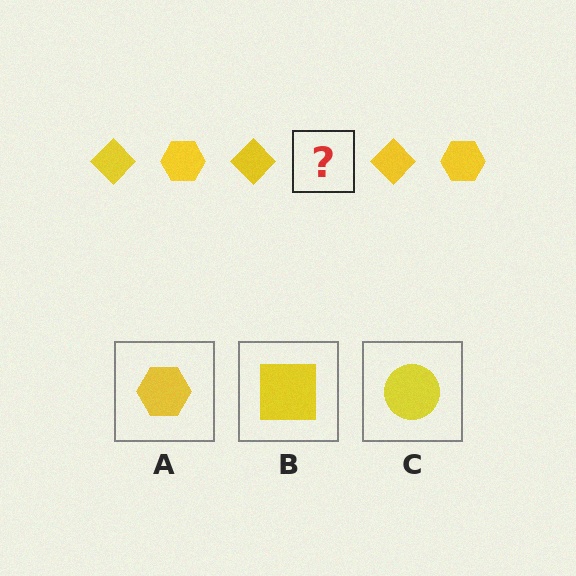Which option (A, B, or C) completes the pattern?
A.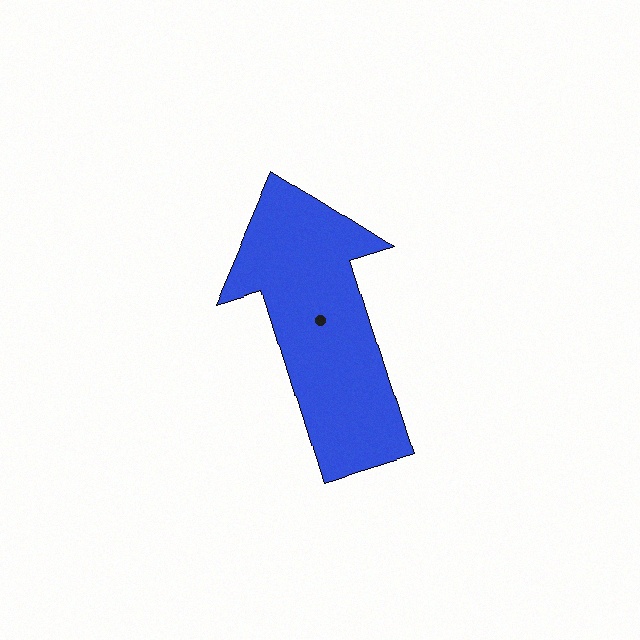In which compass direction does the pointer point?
North.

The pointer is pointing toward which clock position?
Roughly 11 o'clock.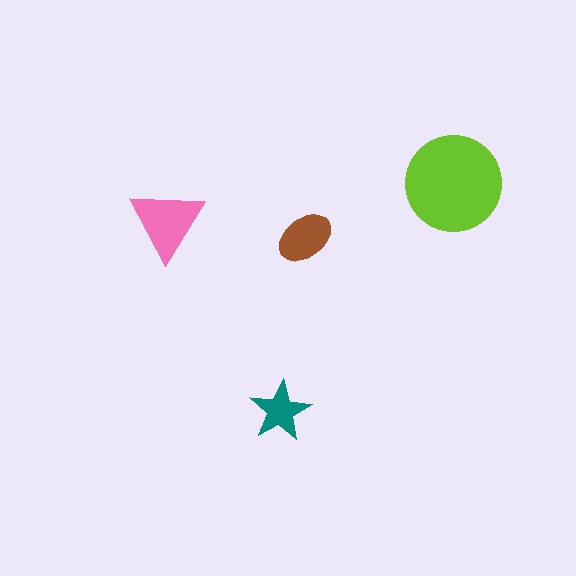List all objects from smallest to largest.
The teal star, the brown ellipse, the pink triangle, the lime circle.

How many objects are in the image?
There are 4 objects in the image.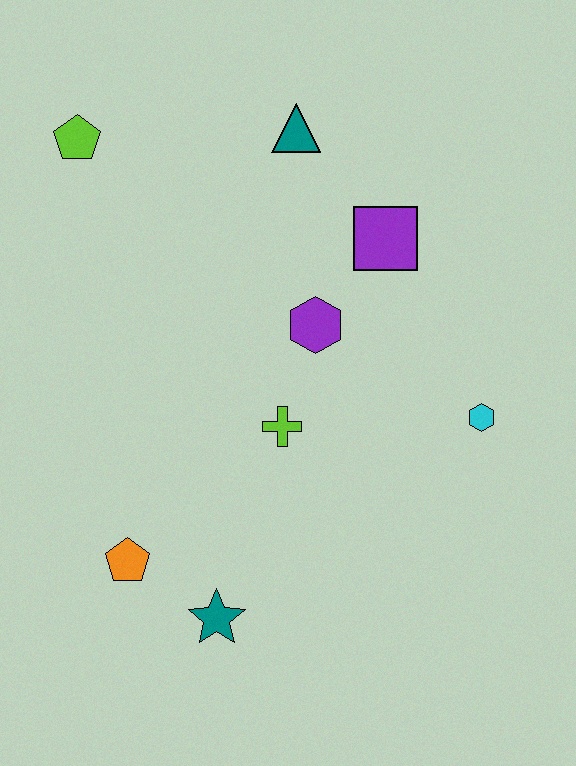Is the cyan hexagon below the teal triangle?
Yes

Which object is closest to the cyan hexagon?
The purple hexagon is closest to the cyan hexagon.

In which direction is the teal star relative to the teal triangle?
The teal star is below the teal triangle.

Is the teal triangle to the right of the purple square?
No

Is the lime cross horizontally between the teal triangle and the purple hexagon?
No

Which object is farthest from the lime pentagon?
The teal star is farthest from the lime pentagon.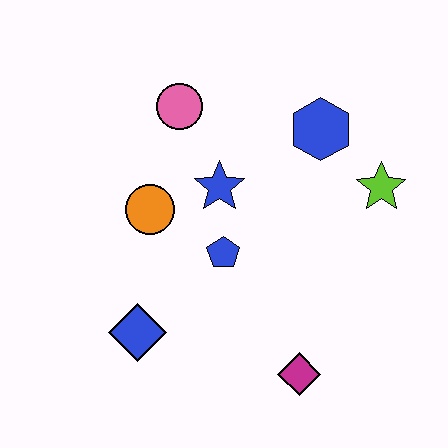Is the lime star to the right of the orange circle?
Yes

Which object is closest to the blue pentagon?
The blue star is closest to the blue pentagon.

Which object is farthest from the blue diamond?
The lime star is farthest from the blue diamond.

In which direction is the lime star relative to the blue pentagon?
The lime star is to the right of the blue pentagon.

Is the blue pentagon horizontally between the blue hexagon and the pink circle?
Yes